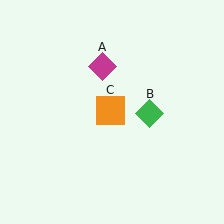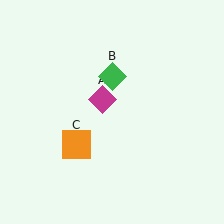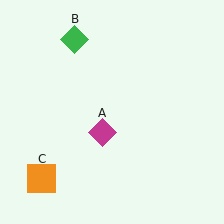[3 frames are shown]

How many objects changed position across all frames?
3 objects changed position: magenta diamond (object A), green diamond (object B), orange square (object C).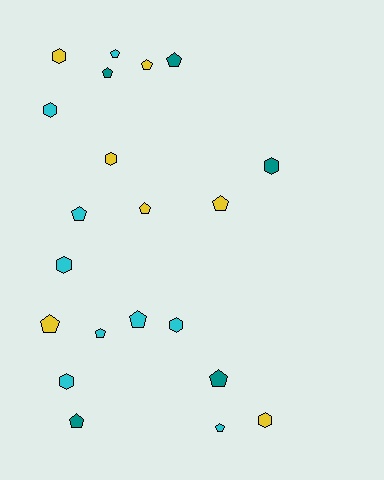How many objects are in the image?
There are 21 objects.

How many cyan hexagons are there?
There are 4 cyan hexagons.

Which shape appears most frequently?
Pentagon, with 13 objects.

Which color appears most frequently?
Cyan, with 9 objects.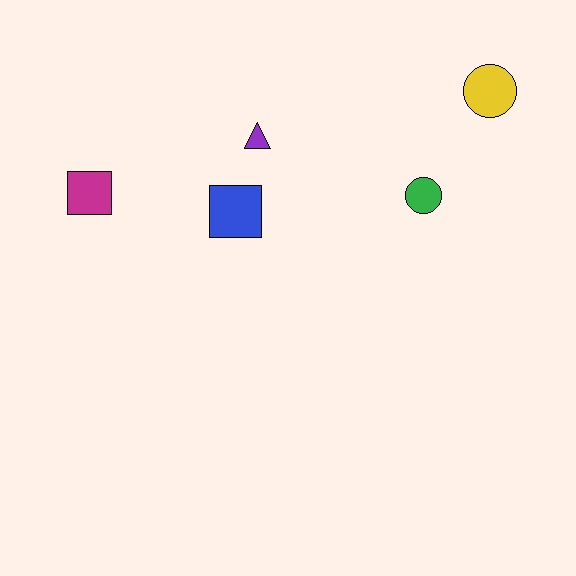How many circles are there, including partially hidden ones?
There are 2 circles.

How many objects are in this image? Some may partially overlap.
There are 5 objects.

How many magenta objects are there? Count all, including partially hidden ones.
There is 1 magenta object.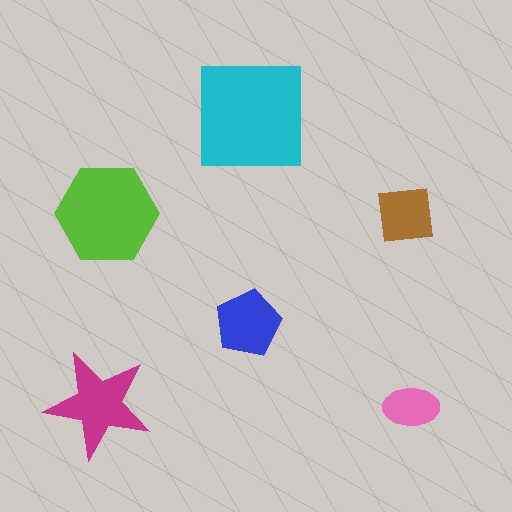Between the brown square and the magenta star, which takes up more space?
The magenta star.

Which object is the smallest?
The pink ellipse.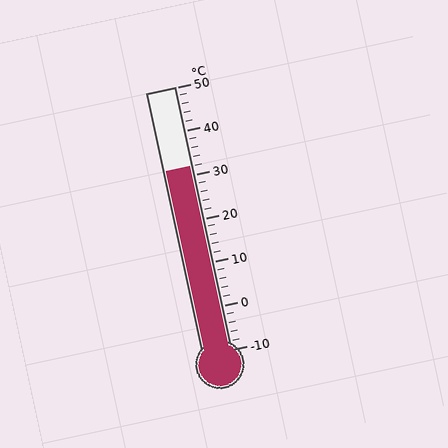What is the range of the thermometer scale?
The thermometer scale ranges from -10°C to 50°C.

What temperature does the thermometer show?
The thermometer shows approximately 32°C.